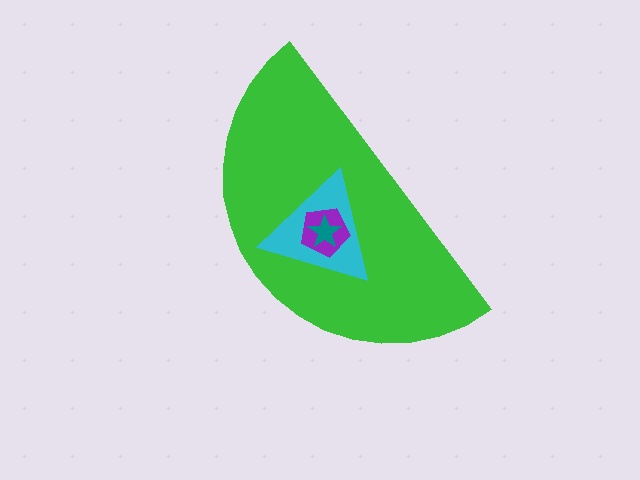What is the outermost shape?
The green semicircle.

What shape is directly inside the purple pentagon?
The teal star.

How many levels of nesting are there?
4.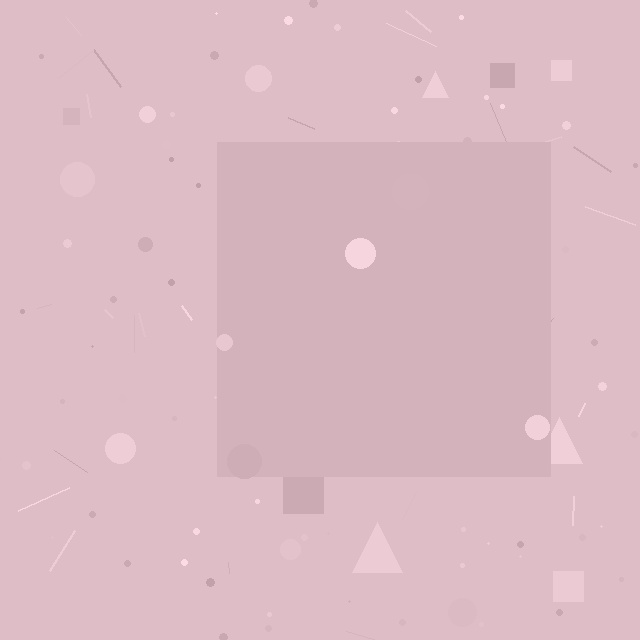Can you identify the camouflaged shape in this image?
The camouflaged shape is a square.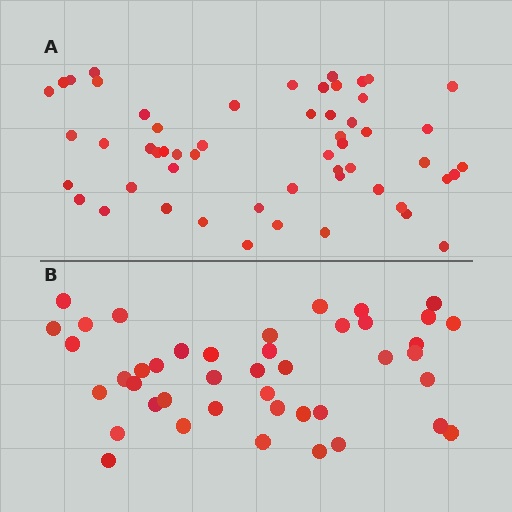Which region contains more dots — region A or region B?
Region A (the top region) has more dots.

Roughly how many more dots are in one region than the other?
Region A has roughly 12 or so more dots than region B.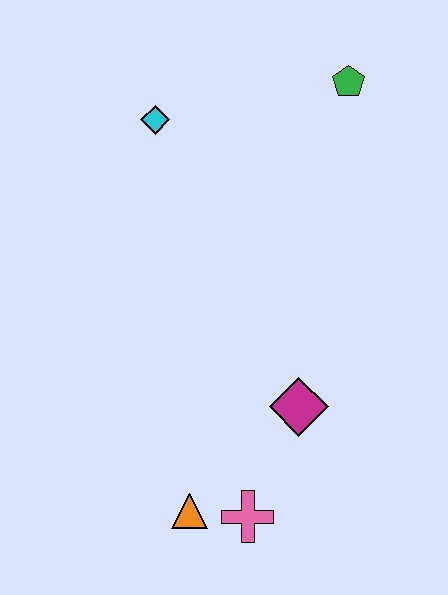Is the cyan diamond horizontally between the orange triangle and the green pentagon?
No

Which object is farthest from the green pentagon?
The orange triangle is farthest from the green pentagon.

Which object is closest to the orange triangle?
The pink cross is closest to the orange triangle.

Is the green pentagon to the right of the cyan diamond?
Yes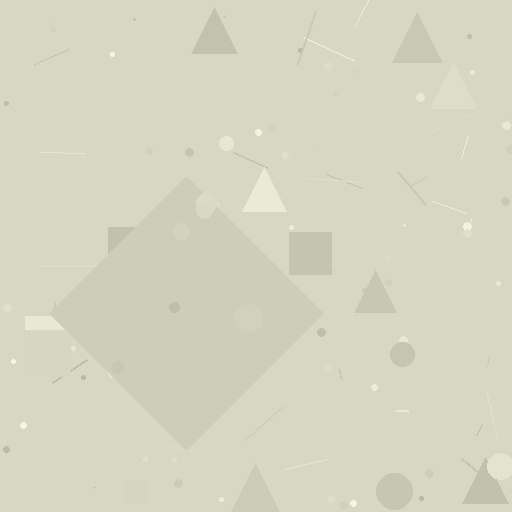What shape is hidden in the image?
A diamond is hidden in the image.